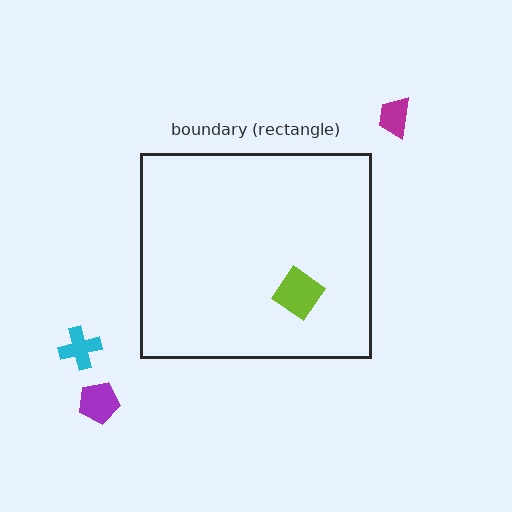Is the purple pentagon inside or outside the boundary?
Outside.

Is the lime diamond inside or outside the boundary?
Inside.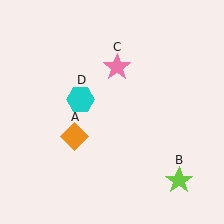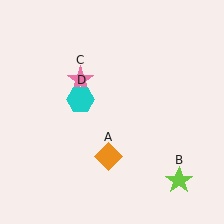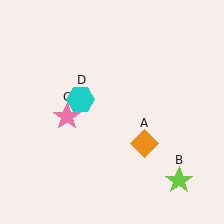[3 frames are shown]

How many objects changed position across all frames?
2 objects changed position: orange diamond (object A), pink star (object C).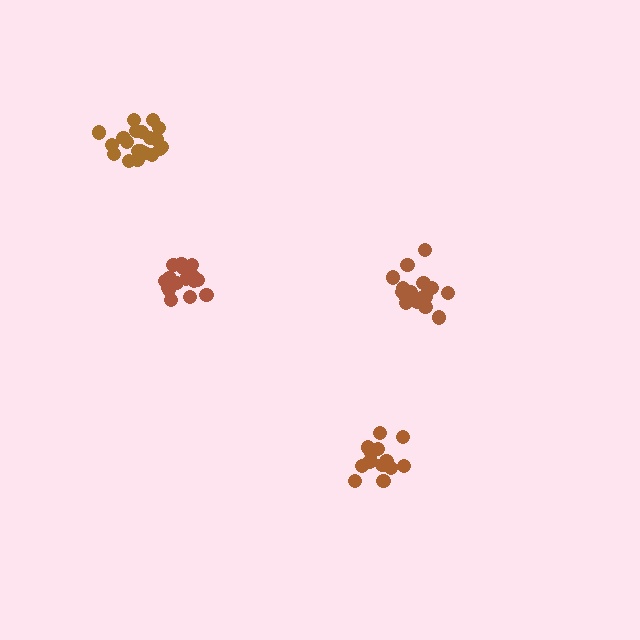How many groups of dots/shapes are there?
There are 4 groups.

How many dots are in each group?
Group 1: 18 dots, Group 2: 20 dots, Group 3: 15 dots, Group 4: 17 dots (70 total).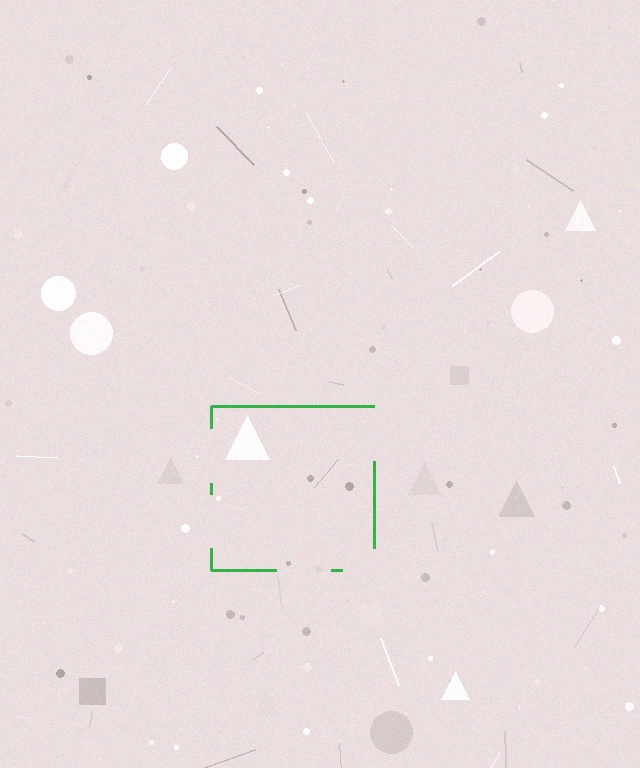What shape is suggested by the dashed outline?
The dashed outline suggests a square.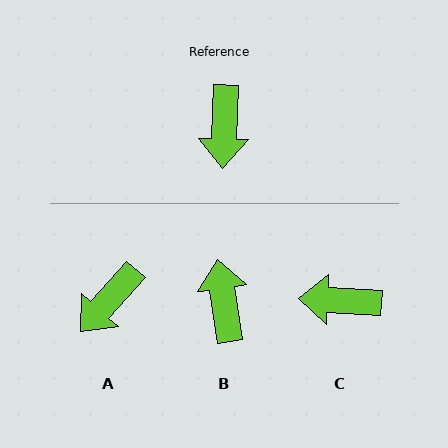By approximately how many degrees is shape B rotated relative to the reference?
Approximately 169 degrees clockwise.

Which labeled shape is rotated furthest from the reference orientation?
B, about 169 degrees away.